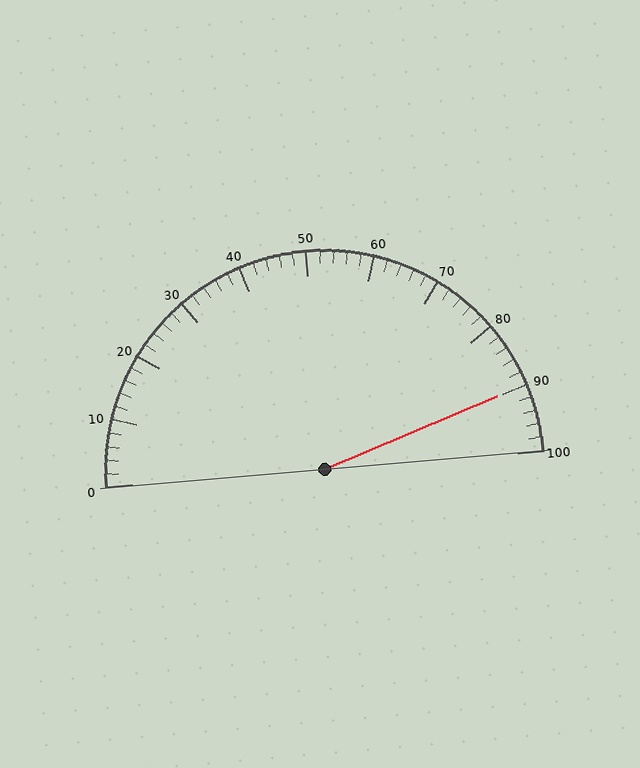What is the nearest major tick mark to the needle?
The nearest major tick mark is 90.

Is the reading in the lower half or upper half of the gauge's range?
The reading is in the upper half of the range (0 to 100).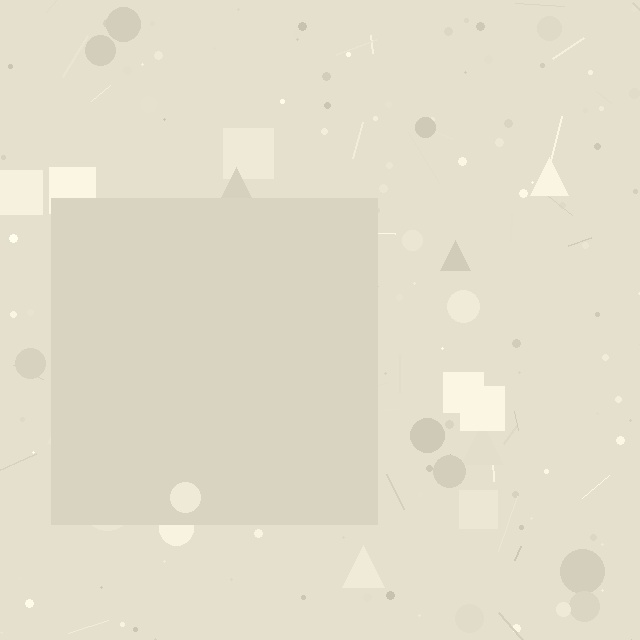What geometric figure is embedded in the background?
A square is embedded in the background.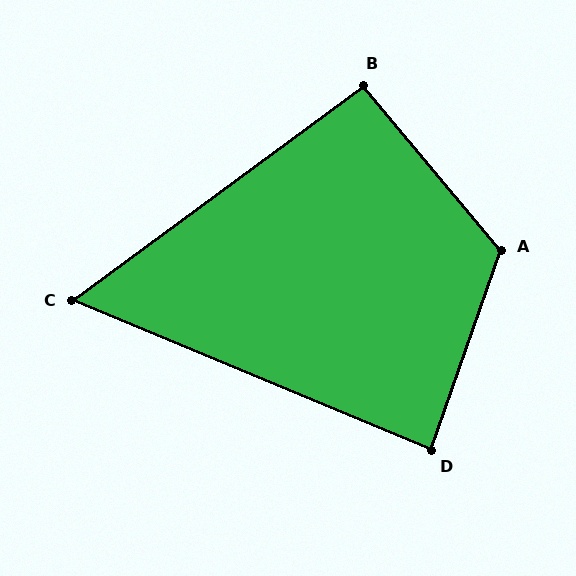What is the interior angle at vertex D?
Approximately 87 degrees (approximately right).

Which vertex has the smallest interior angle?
C, at approximately 59 degrees.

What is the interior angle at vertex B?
Approximately 93 degrees (approximately right).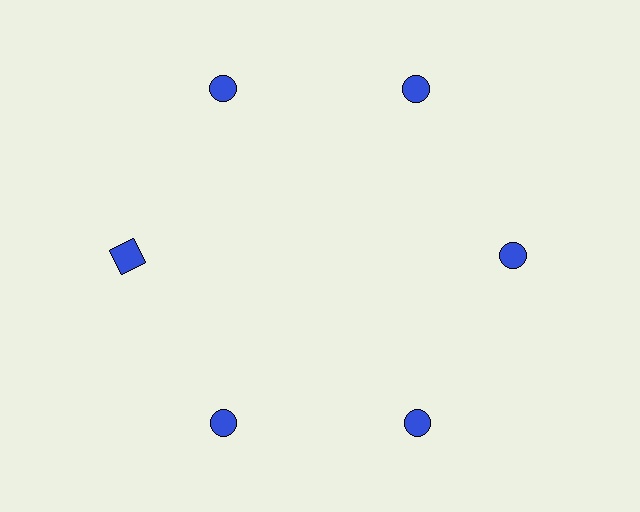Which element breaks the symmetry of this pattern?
The blue square at roughly the 9 o'clock position breaks the symmetry. All other shapes are blue circles.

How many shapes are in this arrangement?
There are 6 shapes arranged in a ring pattern.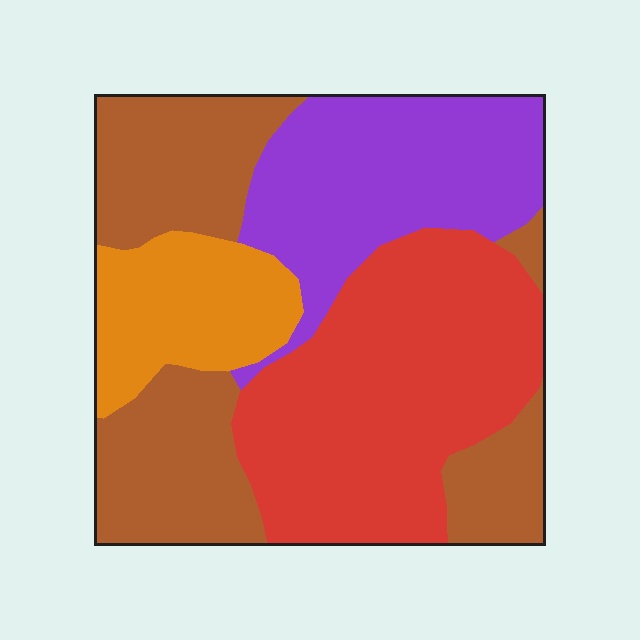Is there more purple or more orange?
Purple.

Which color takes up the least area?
Orange, at roughly 15%.